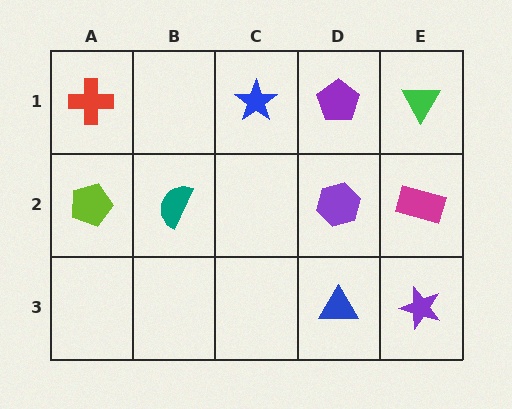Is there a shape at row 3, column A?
No, that cell is empty.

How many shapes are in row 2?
4 shapes.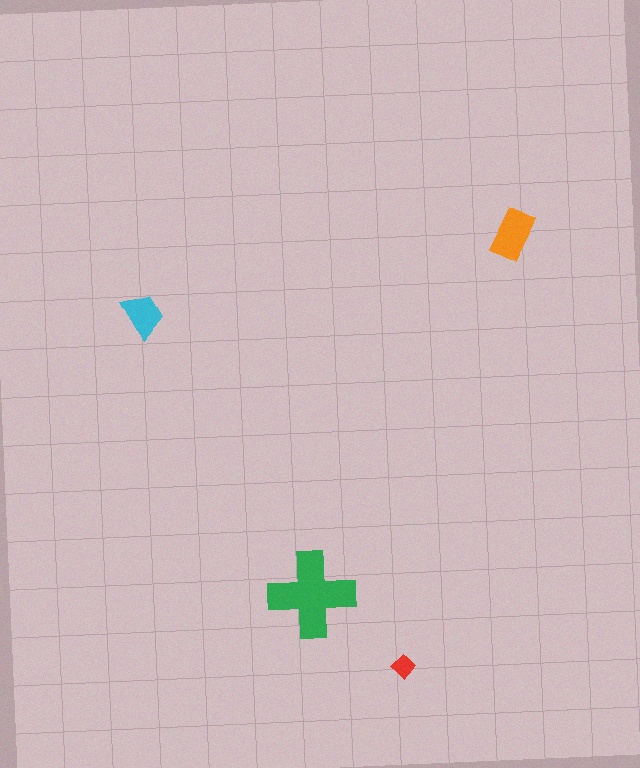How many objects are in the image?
There are 4 objects in the image.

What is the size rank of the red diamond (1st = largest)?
4th.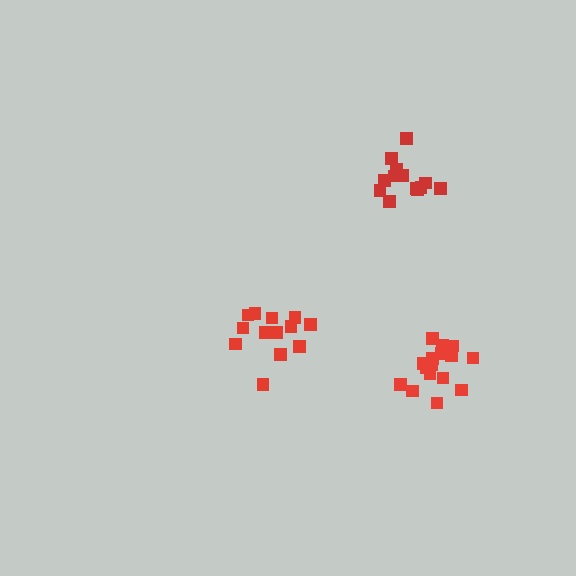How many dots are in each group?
Group 1: 16 dots, Group 2: 13 dots, Group 3: 13 dots (42 total).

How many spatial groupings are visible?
There are 3 spatial groupings.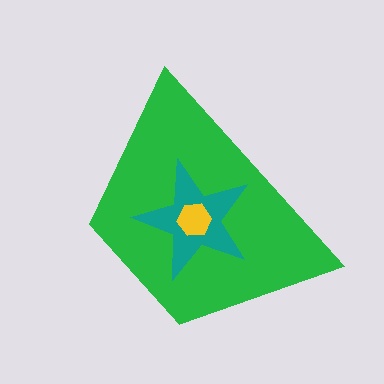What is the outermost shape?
The green trapezoid.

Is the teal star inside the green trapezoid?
Yes.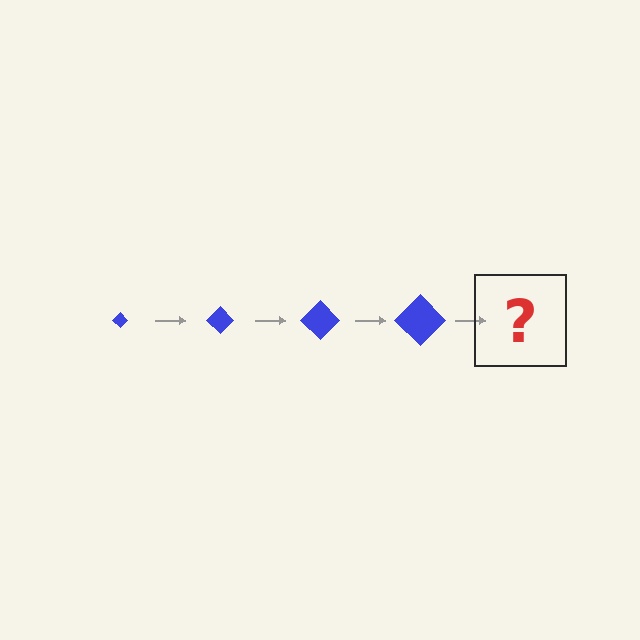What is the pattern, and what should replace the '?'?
The pattern is that the diamond gets progressively larger each step. The '?' should be a blue diamond, larger than the previous one.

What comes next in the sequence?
The next element should be a blue diamond, larger than the previous one.